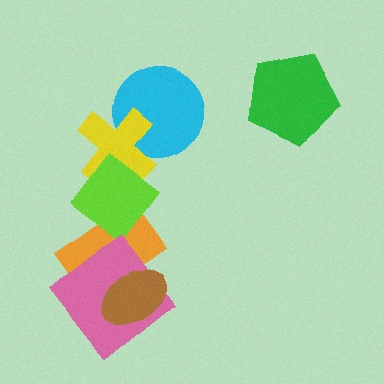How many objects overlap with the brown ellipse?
2 objects overlap with the brown ellipse.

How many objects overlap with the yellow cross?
2 objects overlap with the yellow cross.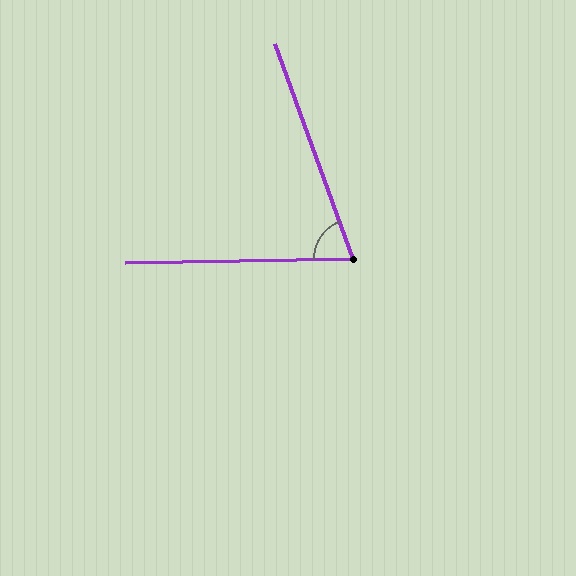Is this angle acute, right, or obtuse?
It is acute.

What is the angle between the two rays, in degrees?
Approximately 71 degrees.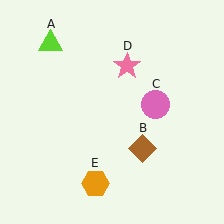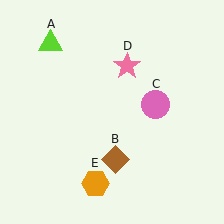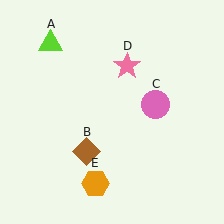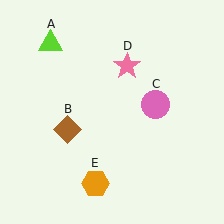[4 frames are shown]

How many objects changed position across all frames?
1 object changed position: brown diamond (object B).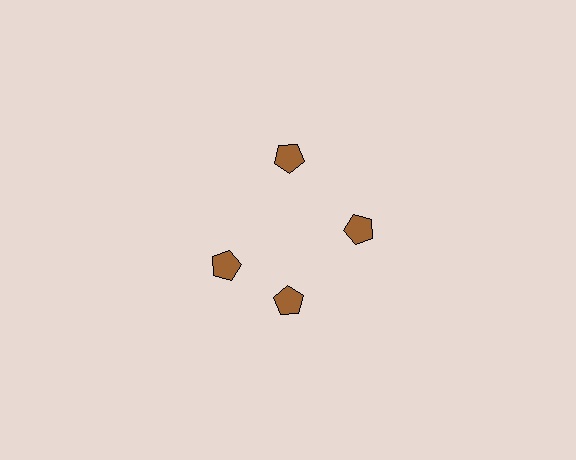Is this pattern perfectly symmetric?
No. The 4 brown pentagons are arranged in a ring, but one element near the 9 o'clock position is rotated out of alignment along the ring, breaking the 4-fold rotational symmetry.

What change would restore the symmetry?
The symmetry would be restored by rotating it back into even spacing with its neighbors so that all 4 pentagons sit at equal angles and equal distance from the center.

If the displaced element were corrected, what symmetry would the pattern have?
It would have 4-fold rotational symmetry — the pattern would map onto itself every 90 degrees.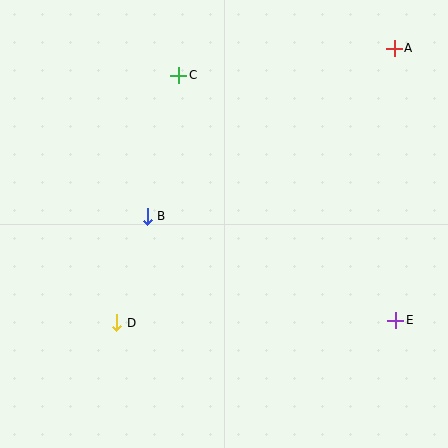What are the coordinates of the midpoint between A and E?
The midpoint between A and E is at (395, 184).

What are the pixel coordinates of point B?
Point B is at (147, 217).